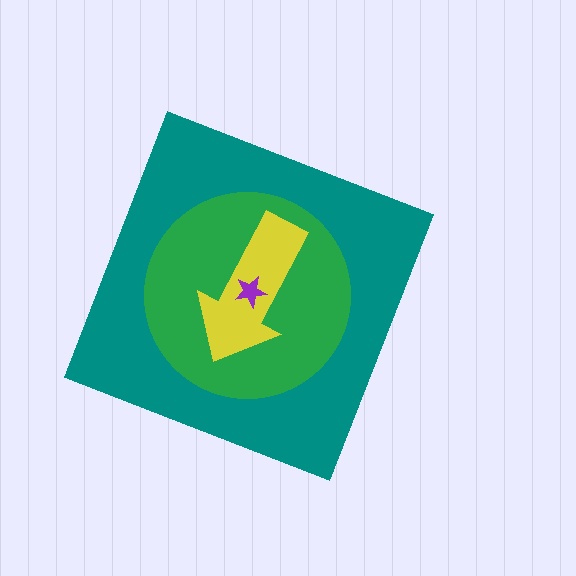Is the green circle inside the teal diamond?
Yes.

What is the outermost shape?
The teal diamond.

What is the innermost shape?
The purple star.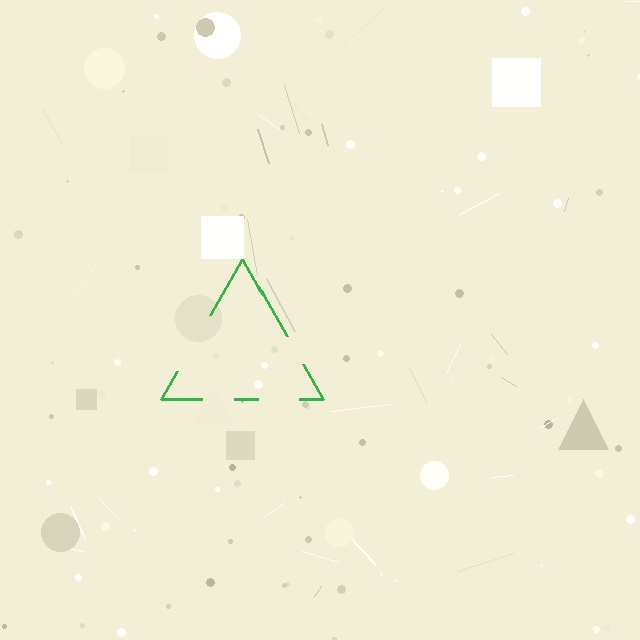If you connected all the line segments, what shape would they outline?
They would outline a triangle.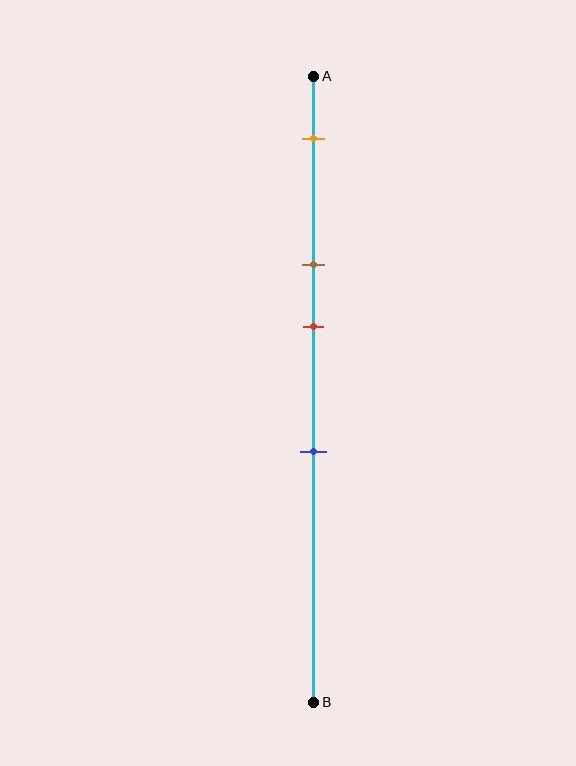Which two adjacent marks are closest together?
The brown and red marks are the closest adjacent pair.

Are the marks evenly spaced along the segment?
No, the marks are not evenly spaced.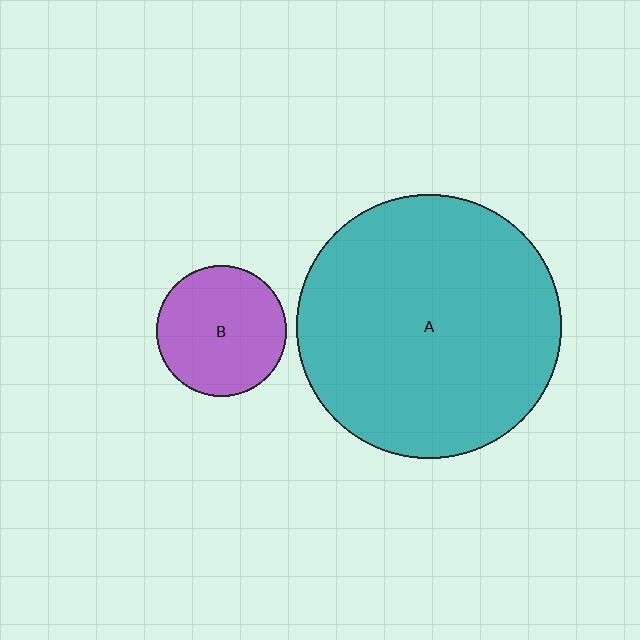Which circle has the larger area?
Circle A (teal).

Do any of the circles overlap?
No, none of the circles overlap.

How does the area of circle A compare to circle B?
Approximately 4.1 times.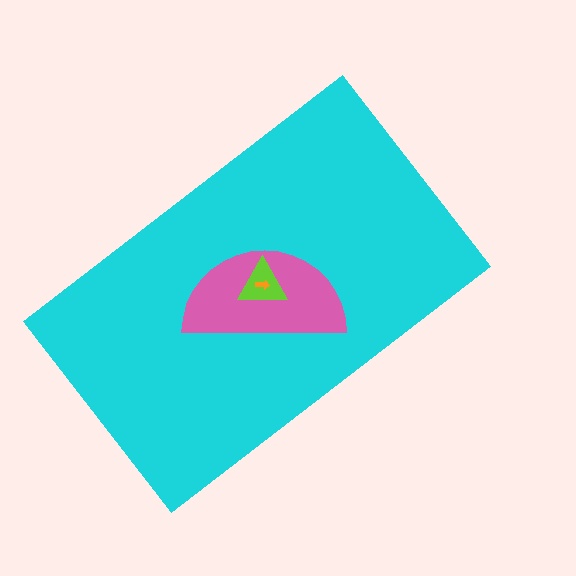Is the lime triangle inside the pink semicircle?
Yes.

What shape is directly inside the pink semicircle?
The lime triangle.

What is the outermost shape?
The cyan rectangle.